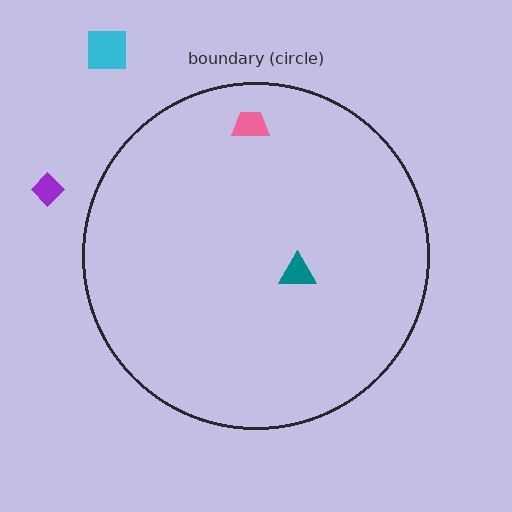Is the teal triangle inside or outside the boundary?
Inside.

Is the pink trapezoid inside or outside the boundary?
Inside.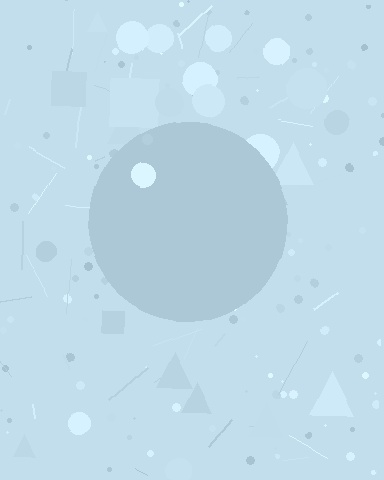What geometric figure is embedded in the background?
A circle is embedded in the background.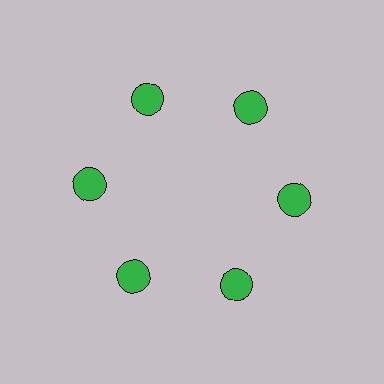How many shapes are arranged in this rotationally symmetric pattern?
There are 6 shapes, arranged in 6 groups of 1.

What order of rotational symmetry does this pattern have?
This pattern has 6-fold rotational symmetry.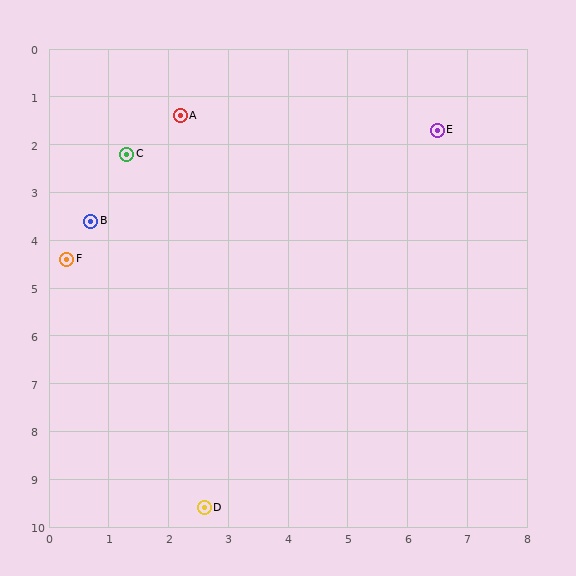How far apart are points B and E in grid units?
Points B and E are about 6.1 grid units apart.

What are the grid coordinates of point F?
Point F is at approximately (0.3, 4.4).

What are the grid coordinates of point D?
Point D is at approximately (2.6, 9.6).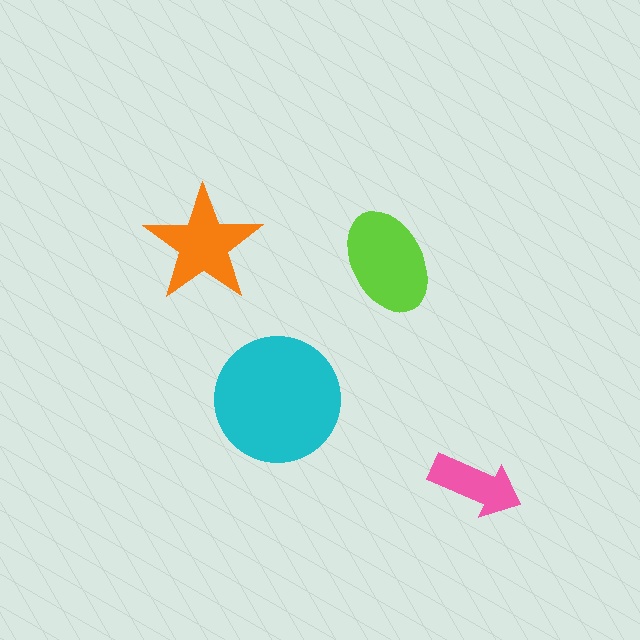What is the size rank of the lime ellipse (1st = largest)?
2nd.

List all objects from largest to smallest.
The cyan circle, the lime ellipse, the orange star, the pink arrow.